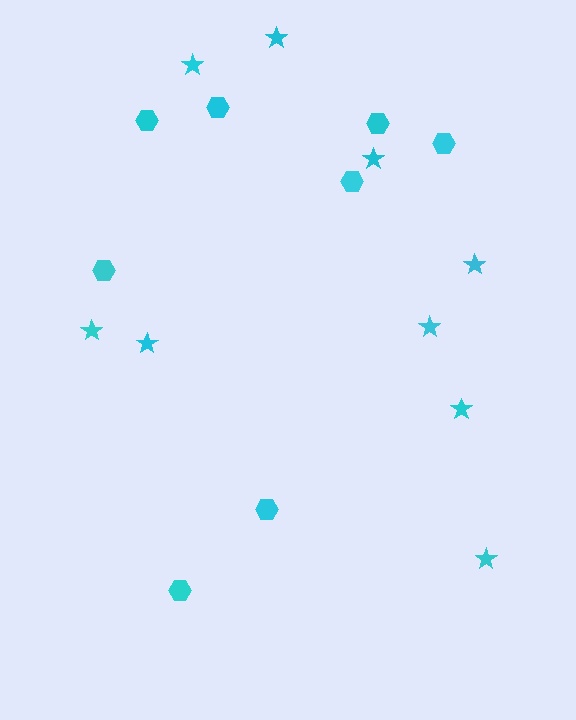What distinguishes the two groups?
There are 2 groups: one group of stars (9) and one group of hexagons (8).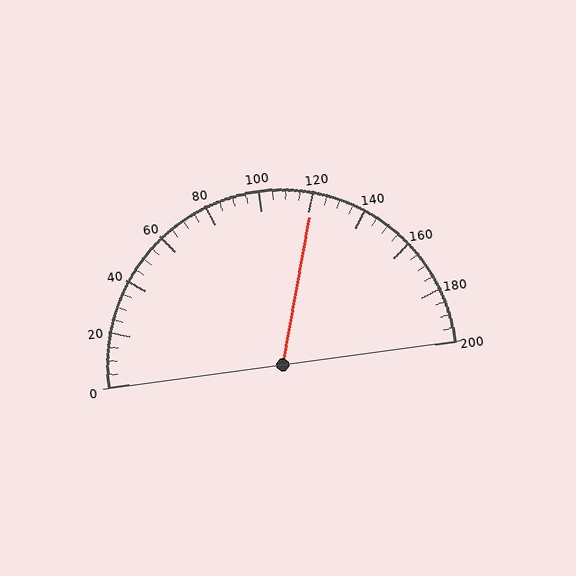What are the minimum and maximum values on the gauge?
The gauge ranges from 0 to 200.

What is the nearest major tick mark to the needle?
The nearest major tick mark is 120.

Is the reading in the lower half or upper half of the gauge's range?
The reading is in the upper half of the range (0 to 200).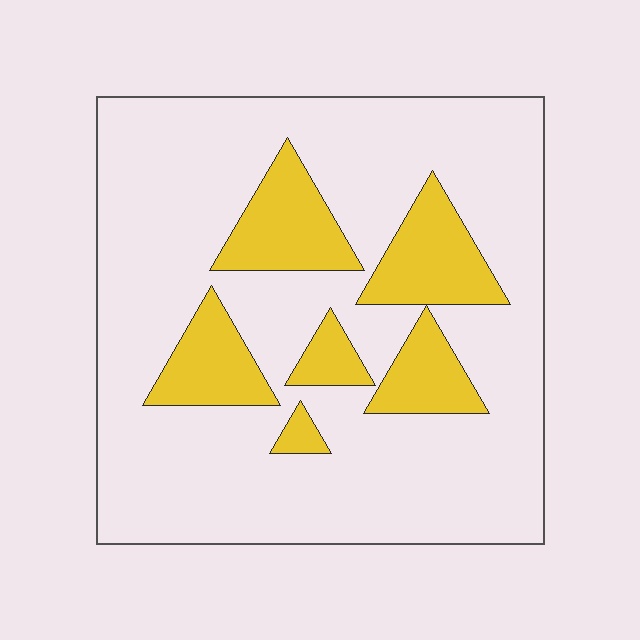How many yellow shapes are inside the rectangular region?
6.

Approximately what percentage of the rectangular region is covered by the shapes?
Approximately 20%.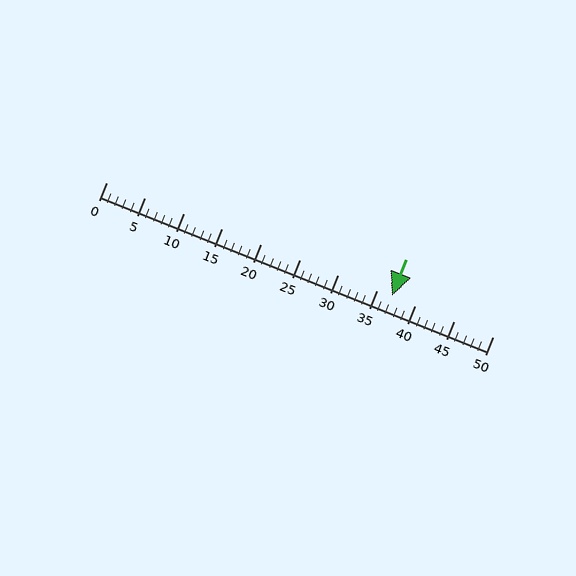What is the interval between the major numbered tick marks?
The major tick marks are spaced 5 units apart.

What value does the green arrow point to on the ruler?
The green arrow points to approximately 37.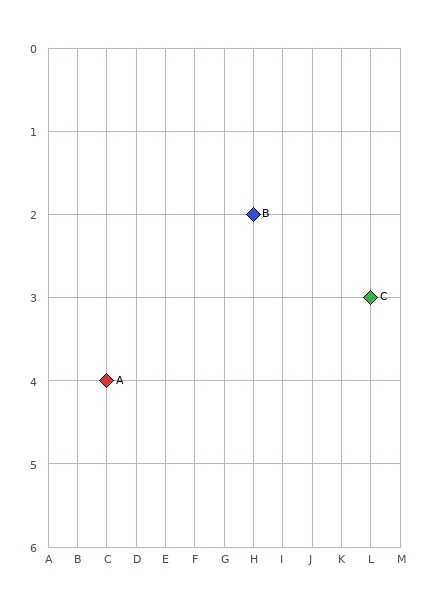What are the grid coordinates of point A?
Point A is at grid coordinates (C, 4).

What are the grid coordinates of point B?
Point B is at grid coordinates (H, 2).